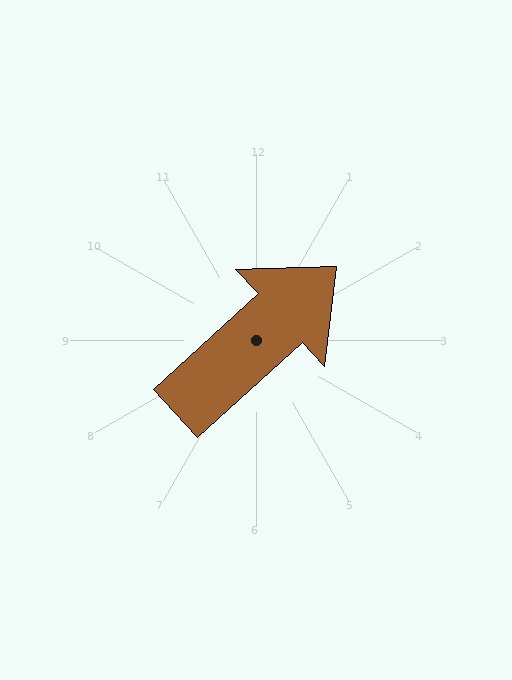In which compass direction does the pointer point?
Northeast.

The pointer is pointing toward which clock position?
Roughly 2 o'clock.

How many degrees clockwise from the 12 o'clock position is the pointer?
Approximately 48 degrees.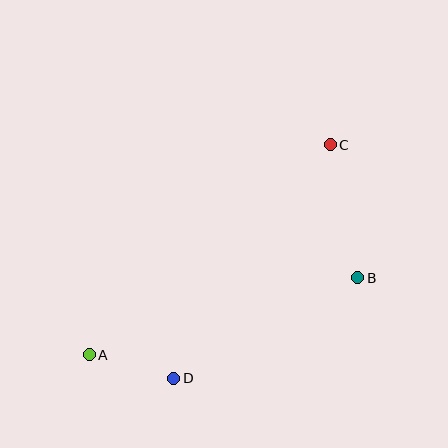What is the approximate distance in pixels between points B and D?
The distance between B and D is approximately 210 pixels.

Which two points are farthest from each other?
Points A and C are farthest from each other.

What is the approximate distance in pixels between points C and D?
The distance between C and D is approximately 281 pixels.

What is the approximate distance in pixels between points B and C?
The distance between B and C is approximately 136 pixels.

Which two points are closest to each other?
Points A and D are closest to each other.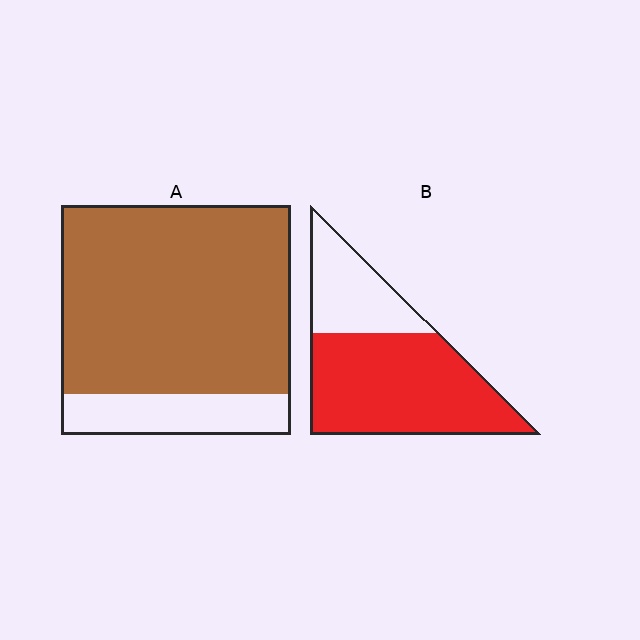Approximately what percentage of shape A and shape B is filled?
A is approximately 80% and B is approximately 70%.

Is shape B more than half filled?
Yes.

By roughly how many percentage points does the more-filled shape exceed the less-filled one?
By roughly 15 percentage points (A over B).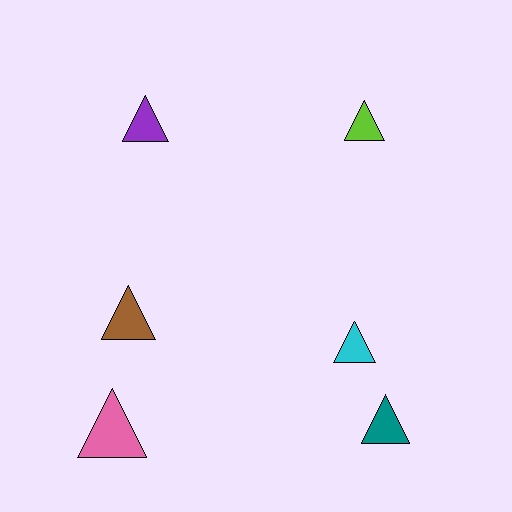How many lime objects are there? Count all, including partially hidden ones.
There is 1 lime object.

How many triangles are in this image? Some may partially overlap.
There are 6 triangles.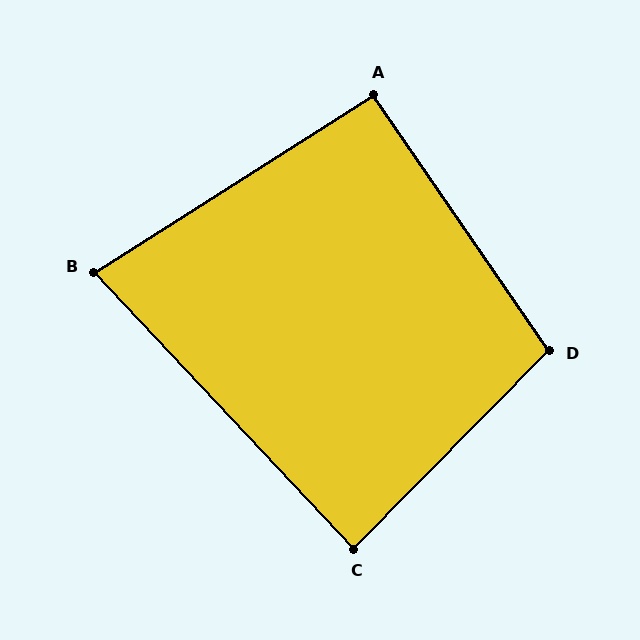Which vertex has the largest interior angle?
D, at approximately 101 degrees.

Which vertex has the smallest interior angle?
B, at approximately 79 degrees.